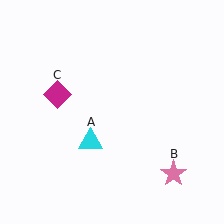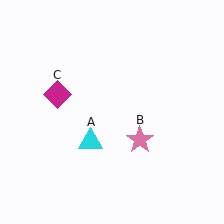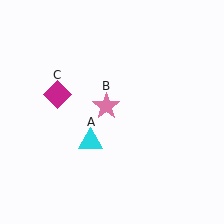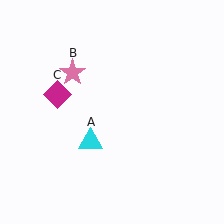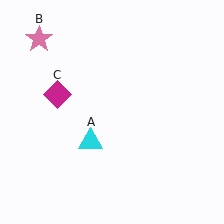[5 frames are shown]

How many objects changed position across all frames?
1 object changed position: pink star (object B).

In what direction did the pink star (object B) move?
The pink star (object B) moved up and to the left.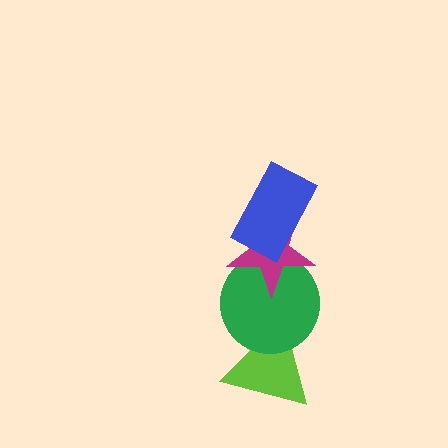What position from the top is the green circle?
The green circle is 3rd from the top.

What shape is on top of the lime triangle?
The green circle is on top of the lime triangle.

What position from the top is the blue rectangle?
The blue rectangle is 1st from the top.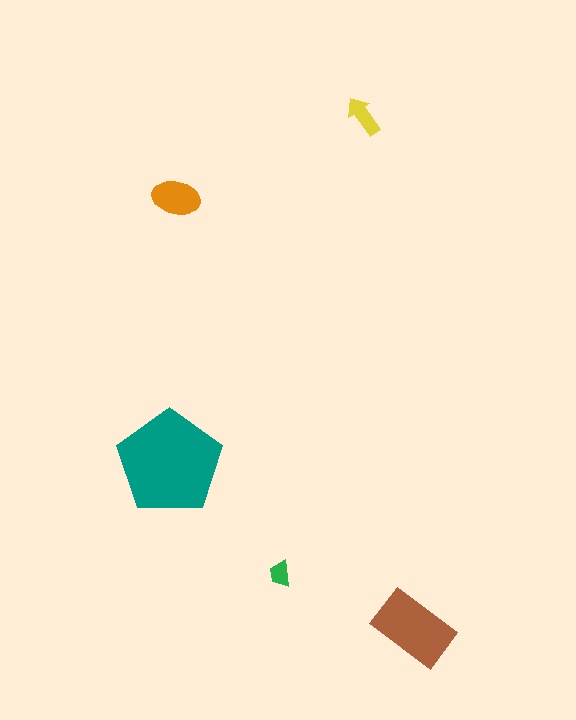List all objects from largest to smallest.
The teal pentagon, the brown rectangle, the orange ellipse, the yellow arrow, the green trapezoid.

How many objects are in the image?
There are 5 objects in the image.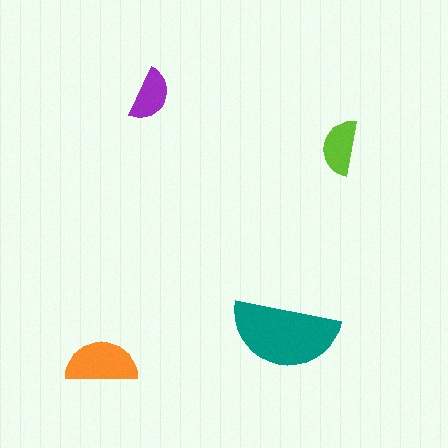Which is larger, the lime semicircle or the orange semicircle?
The orange one.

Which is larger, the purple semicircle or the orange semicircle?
The orange one.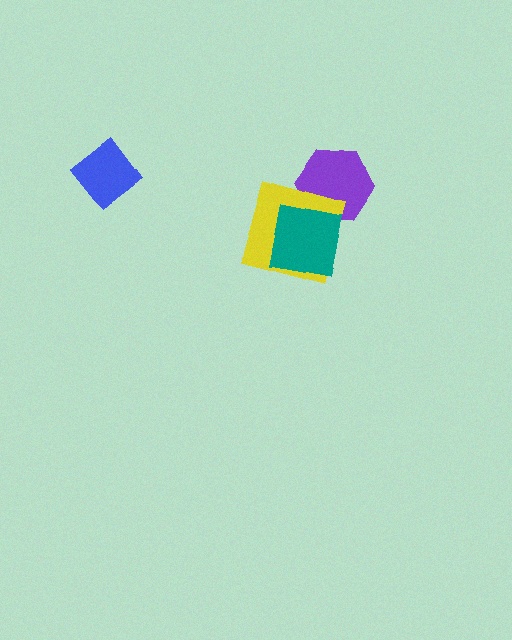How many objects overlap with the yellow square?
2 objects overlap with the yellow square.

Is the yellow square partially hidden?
Yes, it is partially covered by another shape.